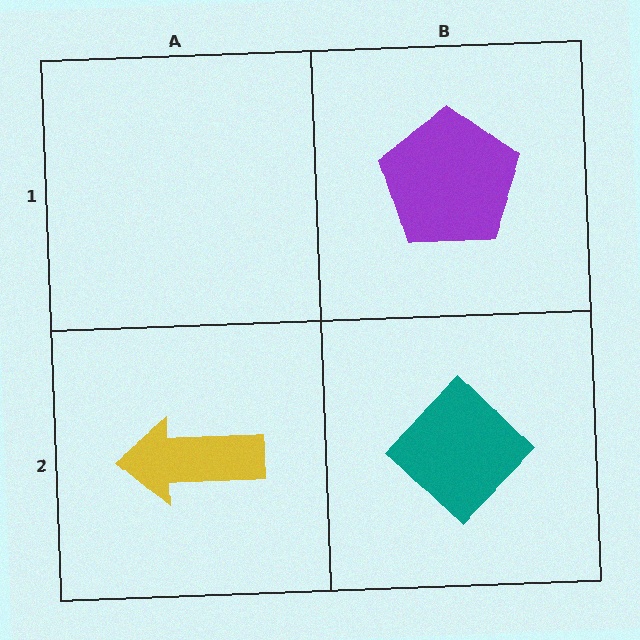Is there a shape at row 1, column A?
No, that cell is empty.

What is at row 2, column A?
A yellow arrow.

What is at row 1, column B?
A purple pentagon.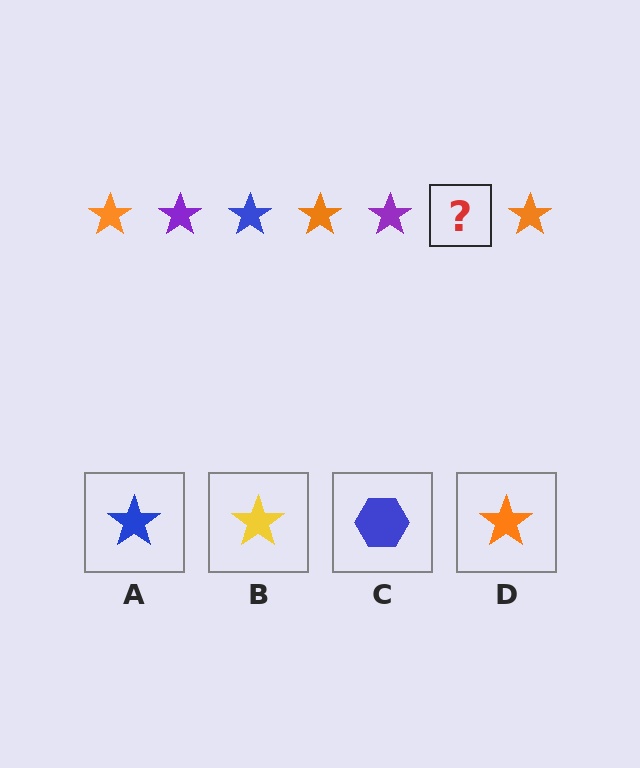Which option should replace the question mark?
Option A.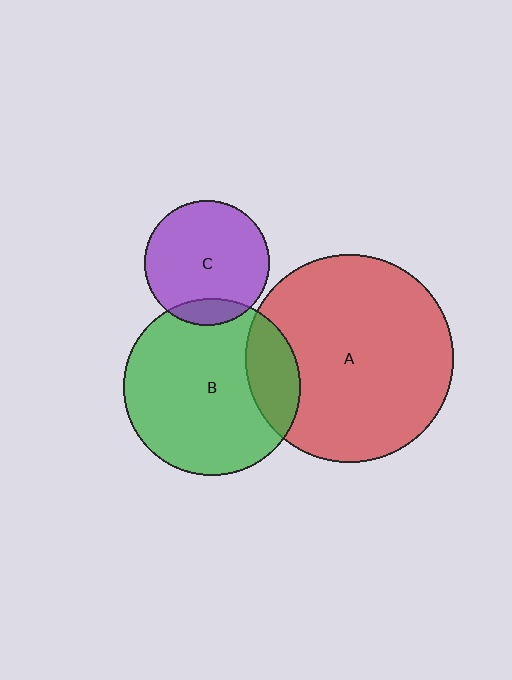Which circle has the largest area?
Circle A (red).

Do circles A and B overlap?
Yes.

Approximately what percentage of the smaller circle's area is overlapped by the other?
Approximately 20%.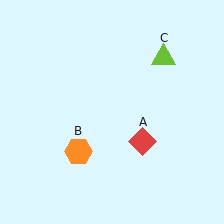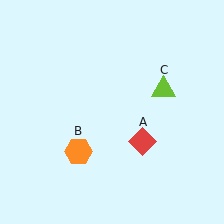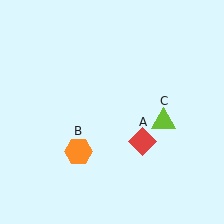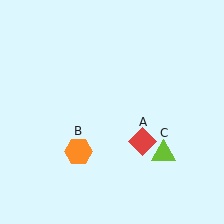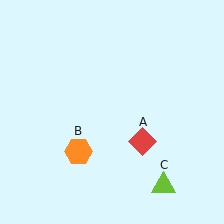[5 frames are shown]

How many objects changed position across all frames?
1 object changed position: lime triangle (object C).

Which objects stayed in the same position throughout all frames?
Red diamond (object A) and orange hexagon (object B) remained stationary.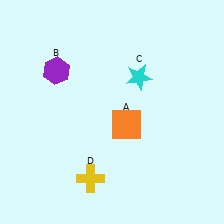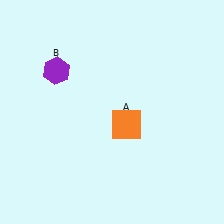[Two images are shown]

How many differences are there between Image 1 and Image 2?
There are 2 differences between the two images.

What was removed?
The cyan star (C), the yellow cross (D) were removed in Image 2.